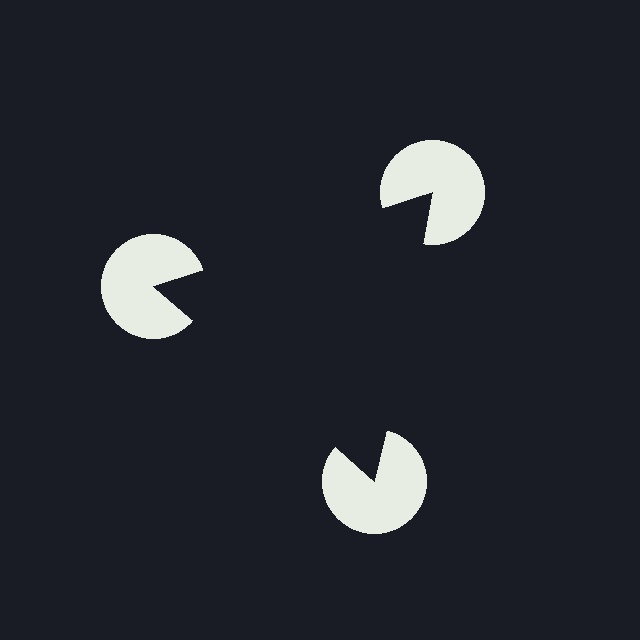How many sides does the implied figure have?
3 sides.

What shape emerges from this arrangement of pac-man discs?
An illusory triangle — its edges are inferred from the aligned wedge cuts in the pac-man discs, not physically drawn.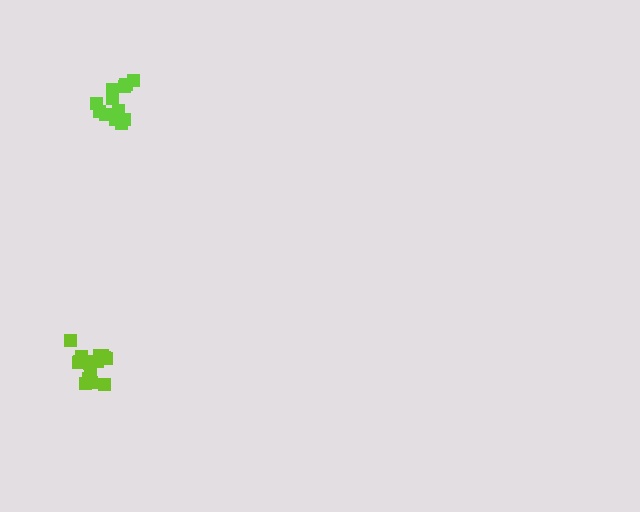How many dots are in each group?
Group 1: 16 dots, Group 2: 13 dots (29 total).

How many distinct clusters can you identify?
There are 2 distinct clusters.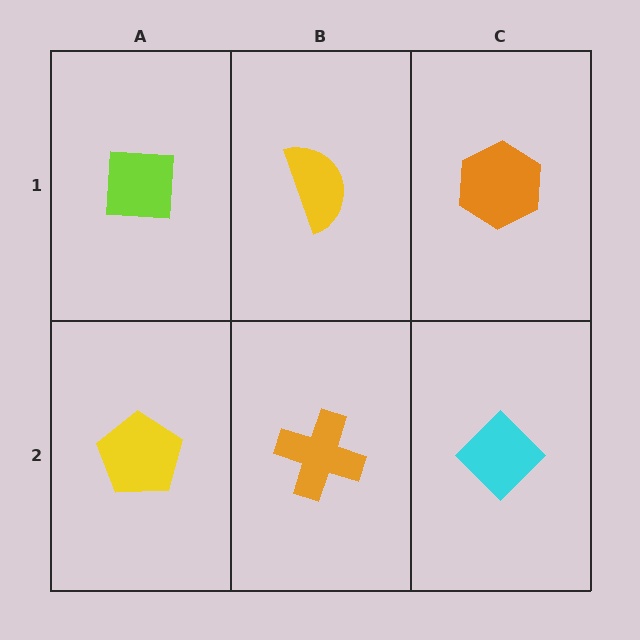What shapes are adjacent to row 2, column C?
An orange hexagon (row 1, column C), an orange cross (row 2, column B).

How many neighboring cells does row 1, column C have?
2.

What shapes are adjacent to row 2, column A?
A lime square (row 1, column A), an orange cross (row 2, column B).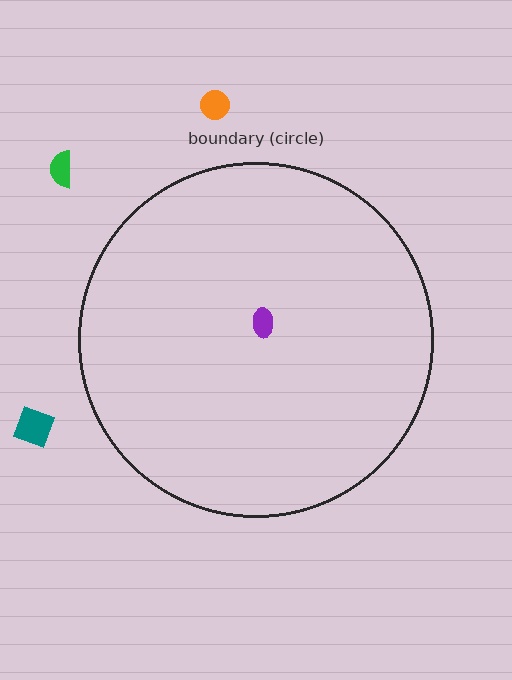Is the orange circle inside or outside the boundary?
Outside.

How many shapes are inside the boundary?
1 inside, 3 outside.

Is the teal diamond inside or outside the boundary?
Outside.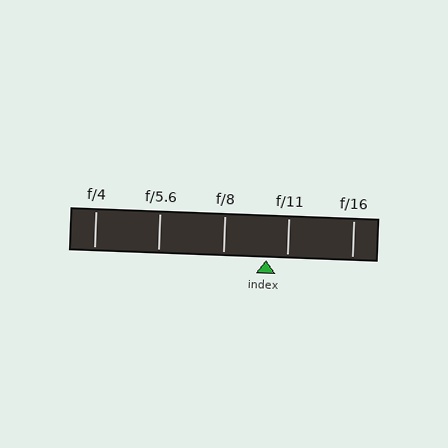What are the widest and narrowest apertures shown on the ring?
The widest aperture shown is f/4 and the narrowest is f/16.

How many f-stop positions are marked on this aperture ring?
There are 5 f-stop positions marked.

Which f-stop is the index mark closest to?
The index mark is closest to f/11.